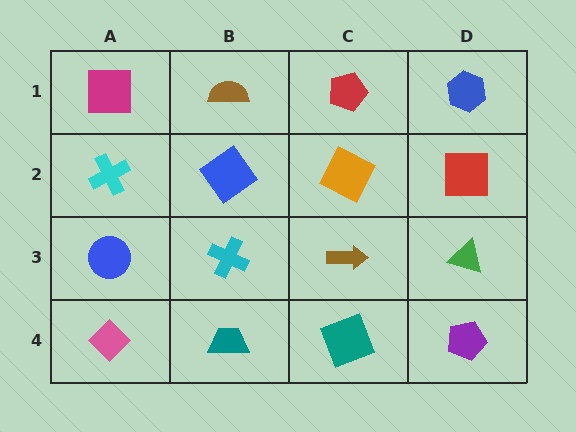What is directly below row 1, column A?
A cyan cross.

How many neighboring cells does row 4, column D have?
2.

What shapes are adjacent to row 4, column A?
A blue circle (row 3, column A), a teal trapezoid (row 4, column B).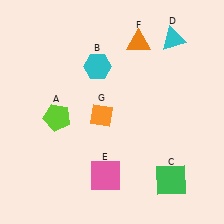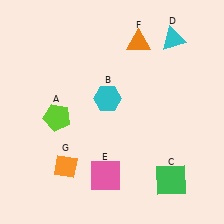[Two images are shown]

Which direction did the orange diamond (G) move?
The orange diamond (G) moved down.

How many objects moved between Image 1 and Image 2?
2 objects moved between the two images.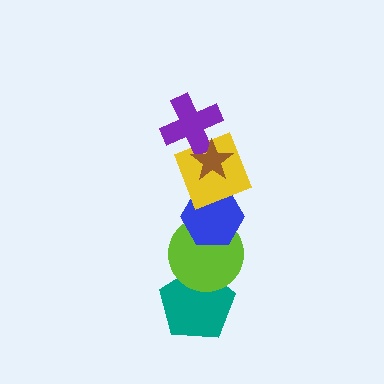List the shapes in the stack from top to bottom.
From top to bottom: the brown star, the purple cross, the yellow square, the blue hexagon, the lime circle, the teal pentagon.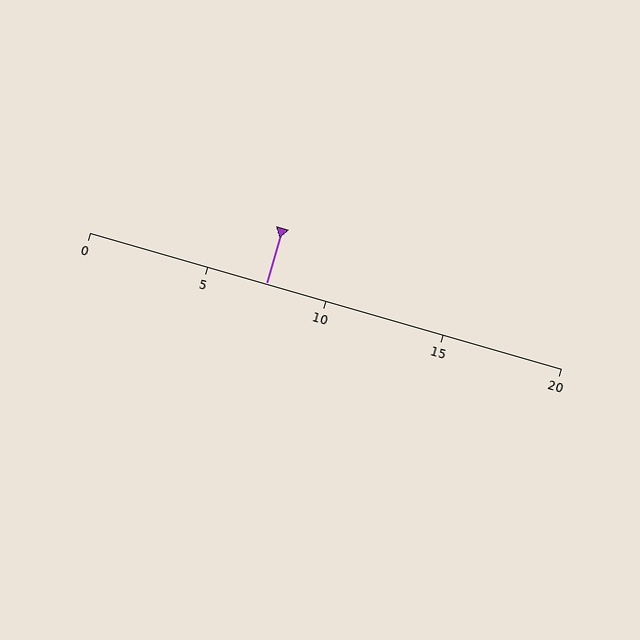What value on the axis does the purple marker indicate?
The marker indicates approximately 7.5.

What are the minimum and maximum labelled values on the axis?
The axis runs from 0 to 20.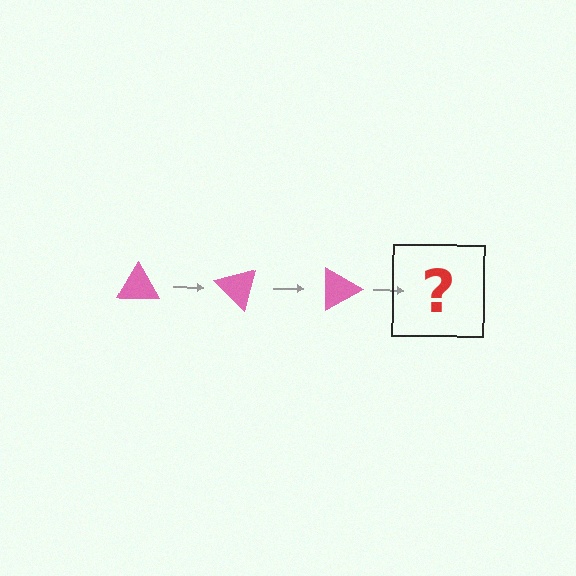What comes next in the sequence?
The next element should be a pink triangle rotated 135 degrees.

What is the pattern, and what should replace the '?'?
The pattern is that the triangle rotates 45 degrees each step. The '?' should be a pink triangle rotated 135 degrees.